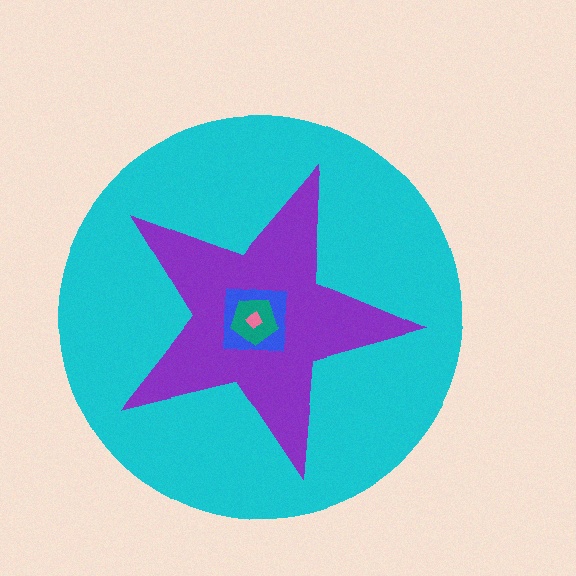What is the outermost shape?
The cyan circle.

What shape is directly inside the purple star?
The blue square.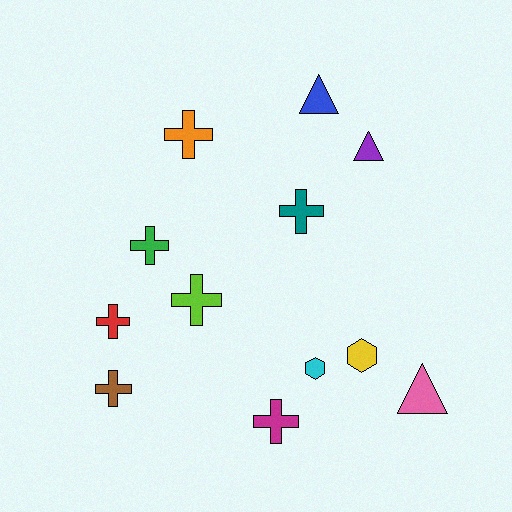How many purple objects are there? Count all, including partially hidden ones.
There is 1 purple object.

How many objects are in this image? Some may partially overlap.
There are 12 objects.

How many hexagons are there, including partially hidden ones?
There are 2 hexagons.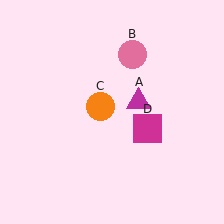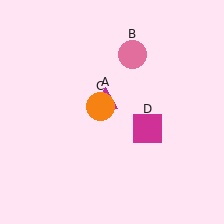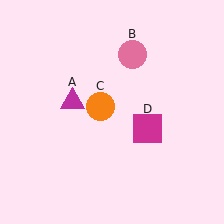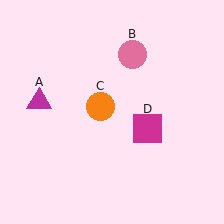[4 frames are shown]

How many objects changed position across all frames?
1 object changed position: magenta triangle (object A).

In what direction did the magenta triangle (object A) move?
The magenta triangle (object A) moved left.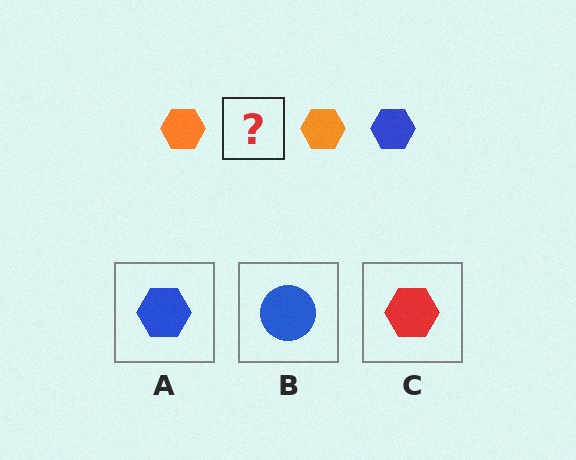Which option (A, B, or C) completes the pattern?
A.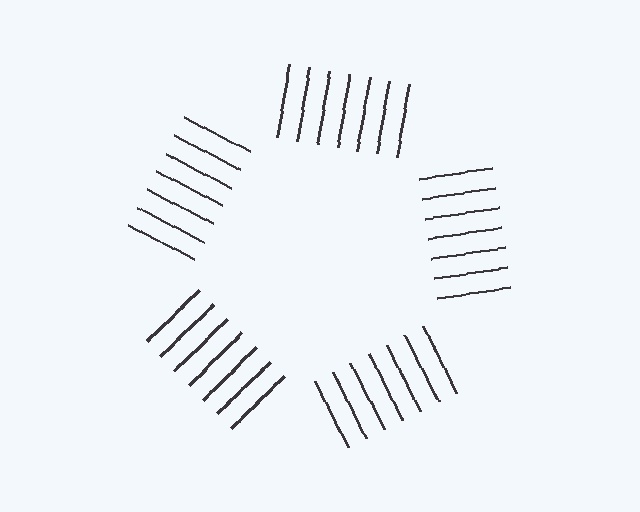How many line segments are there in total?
35 — 7 along each of the 5 edges.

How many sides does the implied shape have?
5 sides — the line-ends trace a pentagon.